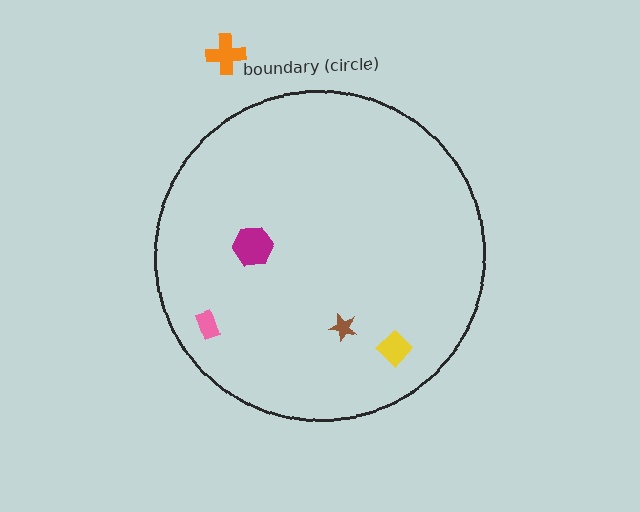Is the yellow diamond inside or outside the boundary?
Inside.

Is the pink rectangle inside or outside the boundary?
Inside.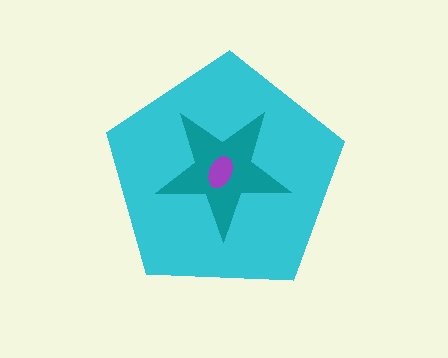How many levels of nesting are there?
3.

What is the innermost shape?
The purple ellipse.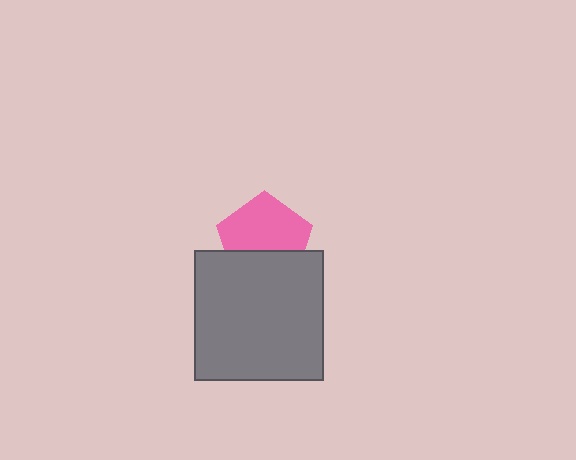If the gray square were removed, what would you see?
You would see the complete pink pentagon.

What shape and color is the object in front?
The object in front is a gray square.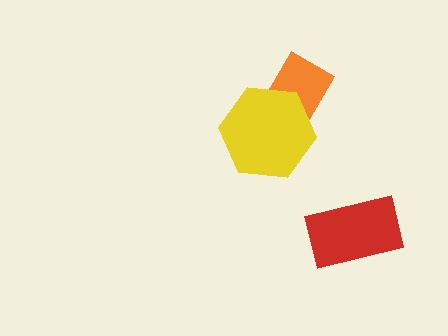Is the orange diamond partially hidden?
Yes, it is partially covered by another shape.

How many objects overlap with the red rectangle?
0 objects overlap with the red rectangle.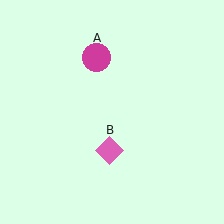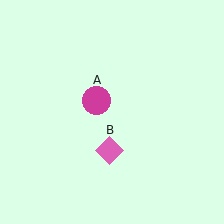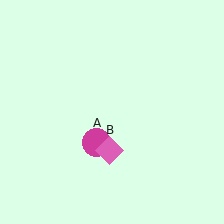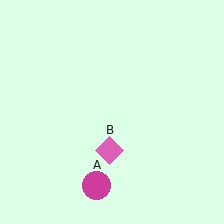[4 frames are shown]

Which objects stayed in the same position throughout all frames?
Pink diamond (object B) remained stationary.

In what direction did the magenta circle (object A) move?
The magenta circle (object A) moved down.